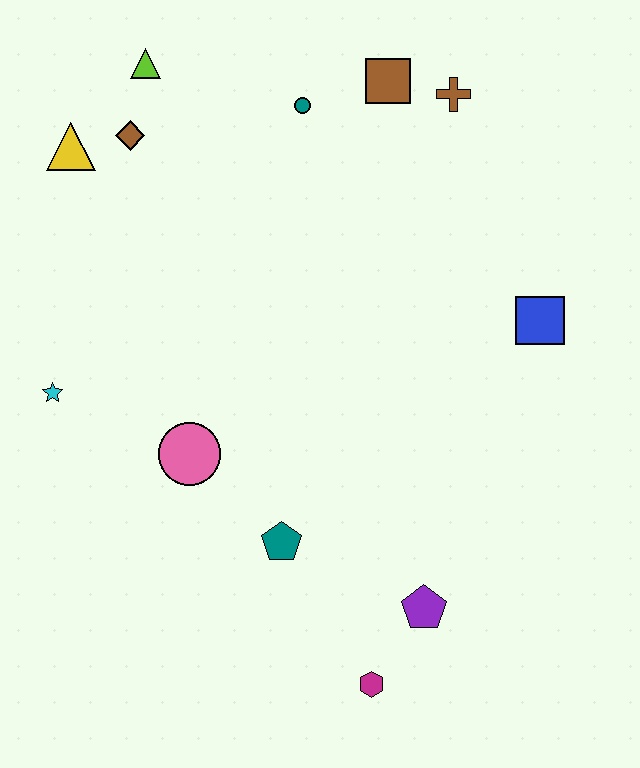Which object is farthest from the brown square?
The magenta hexagon is farthest from the brown square.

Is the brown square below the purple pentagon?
No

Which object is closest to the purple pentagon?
The magenta hexagon is closest to the purple pentagon.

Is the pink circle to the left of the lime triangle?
No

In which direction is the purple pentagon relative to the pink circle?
The purple pentagon is to the right of the pink circle.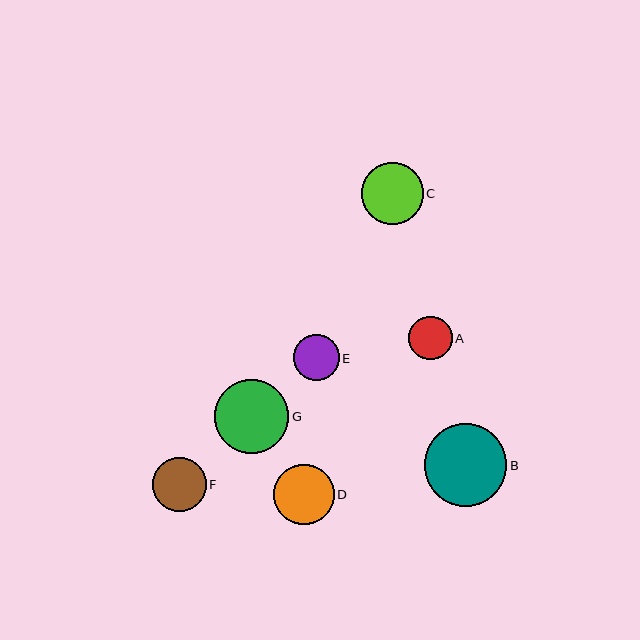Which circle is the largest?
Circle B is the largest with a size of approximately 83 pixels.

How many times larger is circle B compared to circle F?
Circle B is approximately 1.5 times the size of circle F.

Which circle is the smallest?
Circle A is the smallest with a size of approximately 44 pixels.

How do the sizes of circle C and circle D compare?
Circle C and circle D are approximately the same size.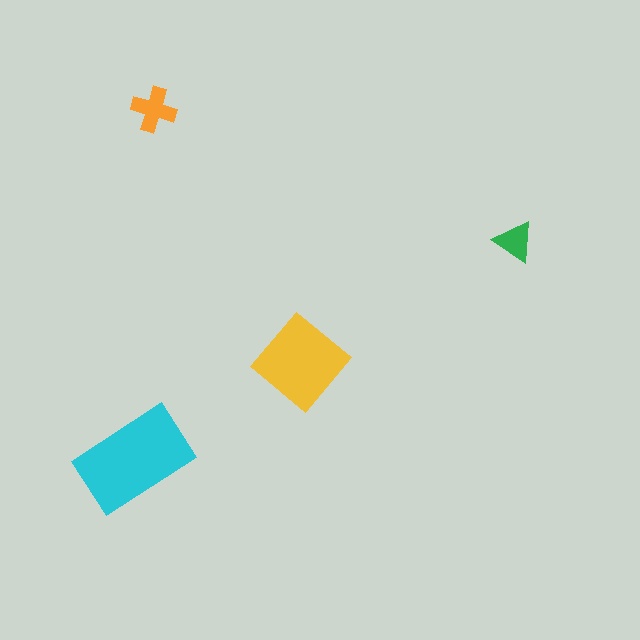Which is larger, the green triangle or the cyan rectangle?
The cyan rectangle.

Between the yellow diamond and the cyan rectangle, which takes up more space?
The cyan rectangle.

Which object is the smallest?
The green triangle.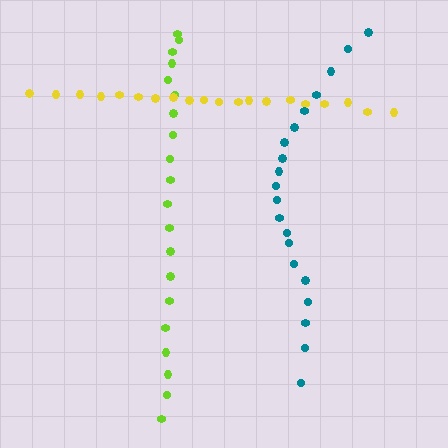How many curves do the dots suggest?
There are 3 distinct paths.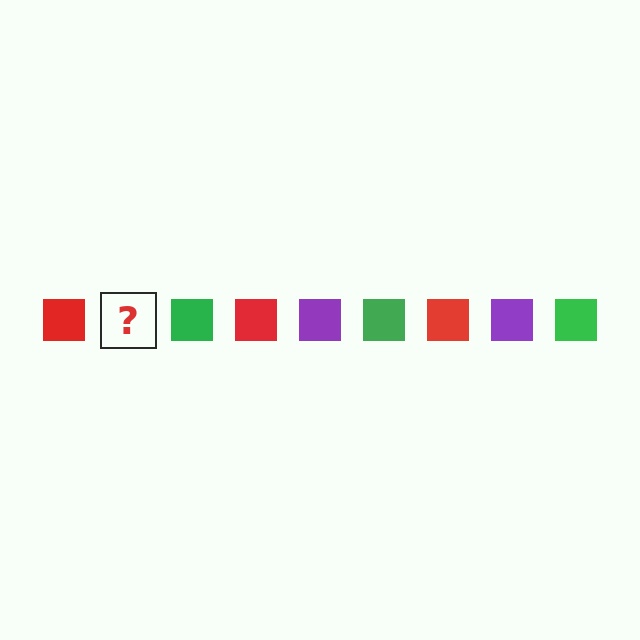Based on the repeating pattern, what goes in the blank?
The blank should be a purple square.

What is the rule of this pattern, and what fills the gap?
The rule is that the pattern cycles through red, purple, green squares. The gap should be filled with a purple square.